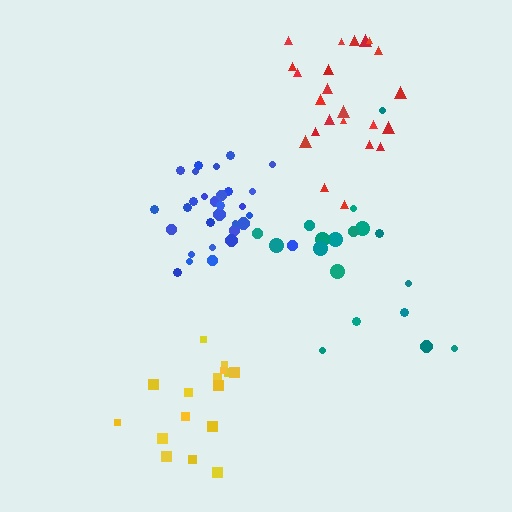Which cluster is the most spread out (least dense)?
Teal.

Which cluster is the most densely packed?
Blue.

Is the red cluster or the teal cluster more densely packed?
Red.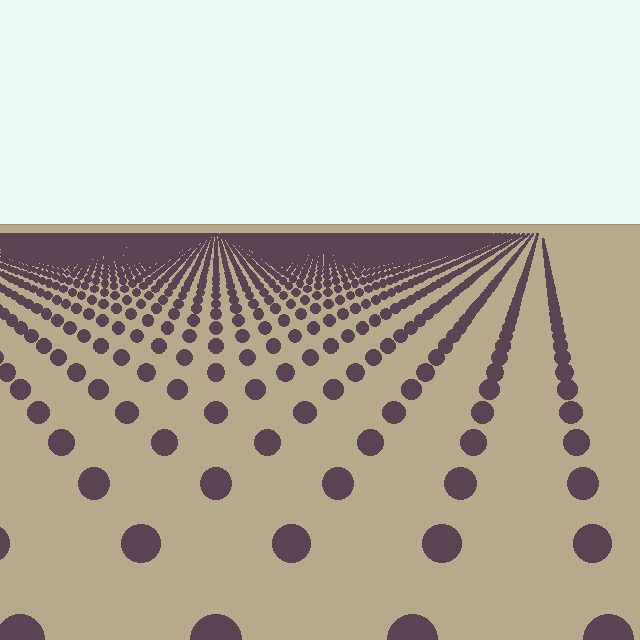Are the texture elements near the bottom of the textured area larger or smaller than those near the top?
Larger. Near the bottom, elements are closer to the viewer and appear at a bigger on-screen size.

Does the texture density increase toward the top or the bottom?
Density increases toward the top.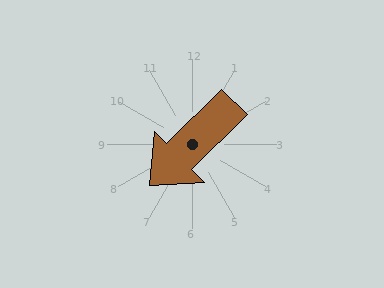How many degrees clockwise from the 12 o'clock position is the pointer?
Approximately 225 degrees.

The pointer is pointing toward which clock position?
Roughly 8 o'clock.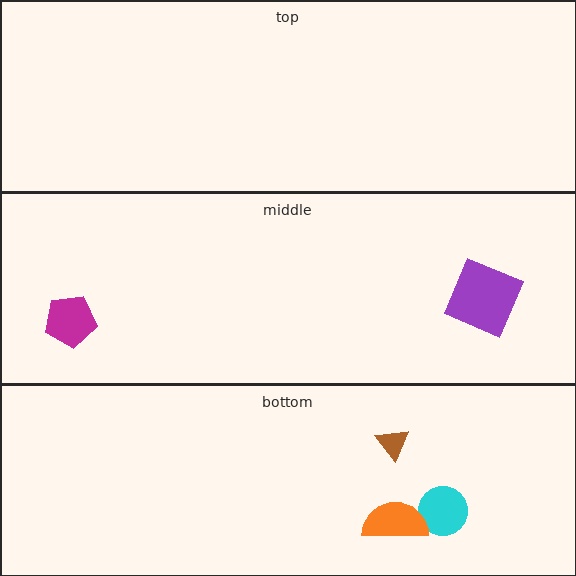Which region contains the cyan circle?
The bottom region.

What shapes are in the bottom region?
The cyan circle, the orange semicircle, the brown triangle.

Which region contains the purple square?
The middle region.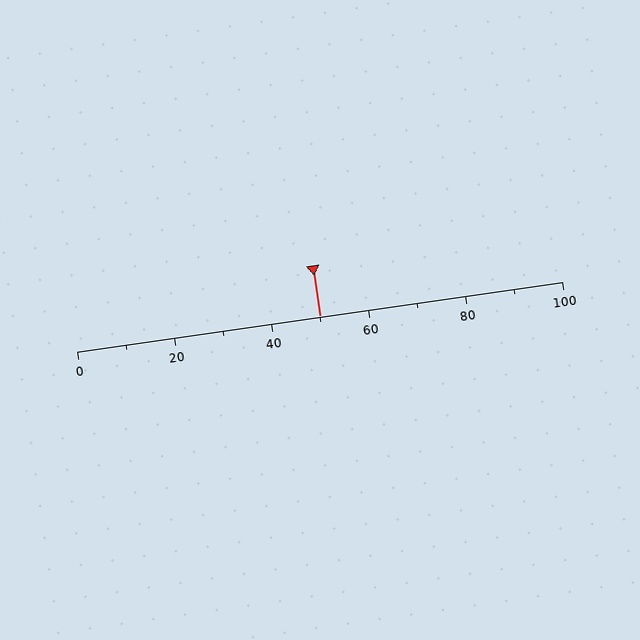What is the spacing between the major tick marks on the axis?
The major ticks are spaced 20 apart.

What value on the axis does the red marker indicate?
The marker indicates approximately 50.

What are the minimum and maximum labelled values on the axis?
The axis runs from 0 to 100.